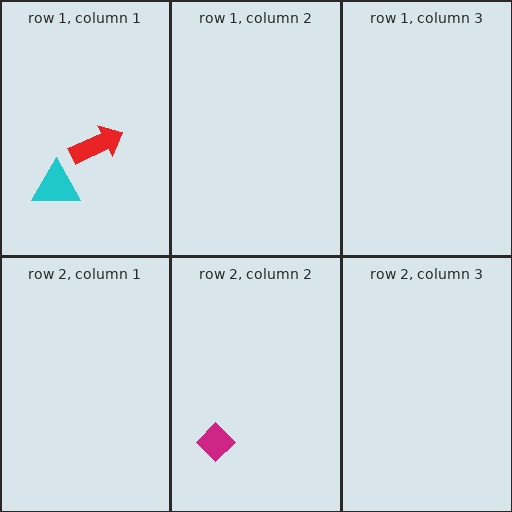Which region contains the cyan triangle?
The row 1, column 1 region.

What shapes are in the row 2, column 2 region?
The magenta diamond.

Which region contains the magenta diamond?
The row 2, column 2 region.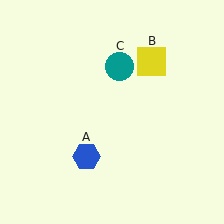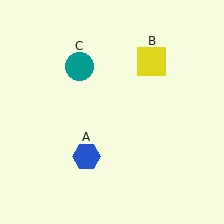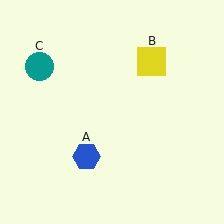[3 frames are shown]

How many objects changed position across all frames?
1 object changed position: teal circle (object C).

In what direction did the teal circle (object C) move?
The teal circle (object C) moved left.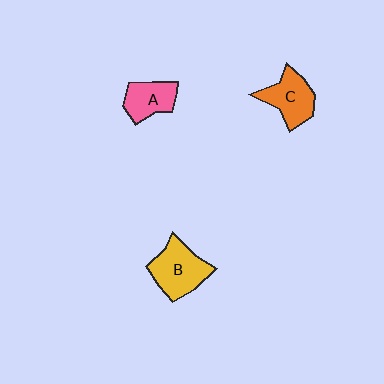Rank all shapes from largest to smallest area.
From largest to smallest: B (yellow), C (orange), A (pink).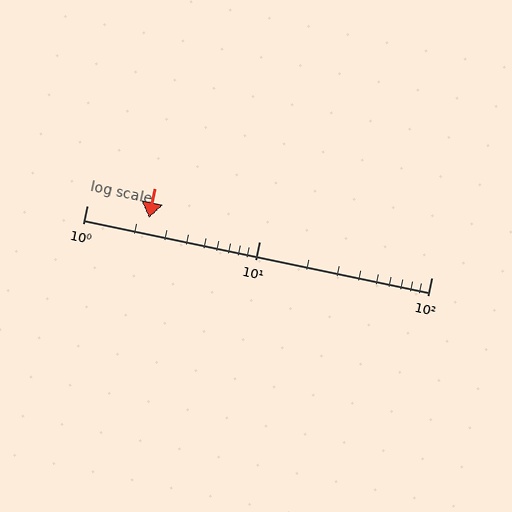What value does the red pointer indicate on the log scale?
The pointer indicates approximately 2.3.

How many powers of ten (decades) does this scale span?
The scale spans 2 decades, from 1 to 100.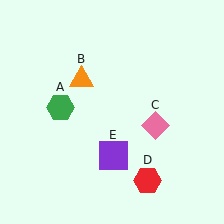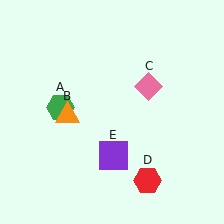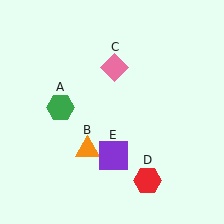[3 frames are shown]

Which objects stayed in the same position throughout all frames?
Green hexagon (object A) and red hexagon (object D) and purple square (object E) remained stationary.